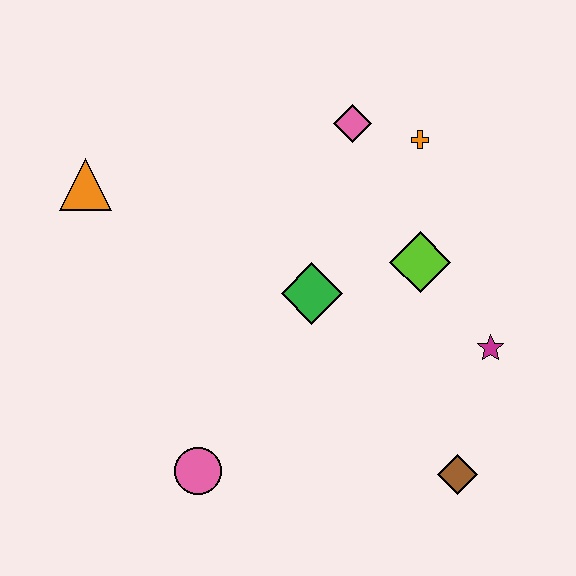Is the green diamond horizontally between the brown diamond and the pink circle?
Yes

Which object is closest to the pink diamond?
The orange cross is closest to the pink diamond.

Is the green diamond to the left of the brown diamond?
Yes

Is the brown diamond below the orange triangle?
Yes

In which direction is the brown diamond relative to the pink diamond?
The brown diamond is below the pink diamond.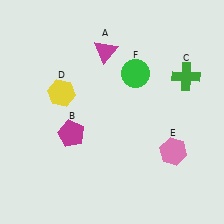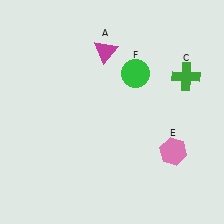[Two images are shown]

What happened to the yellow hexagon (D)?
The yellow hexagon (D) was removed in Image 2. It was in the top-left area of Image 1.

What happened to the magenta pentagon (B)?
The magenta pentagon (B) was removed in Image 2. It was in the bottom-left area of Image 1.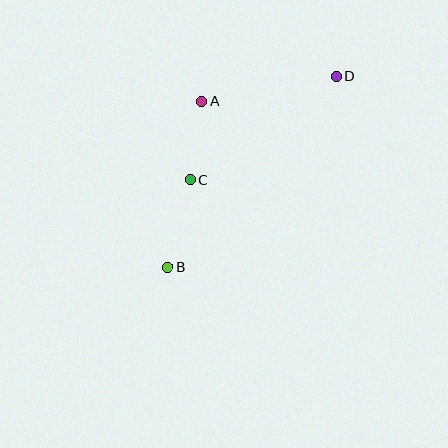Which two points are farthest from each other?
Points B and D are farthest from each other.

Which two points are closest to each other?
Points A and C are closest to each other.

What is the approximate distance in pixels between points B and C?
The distance between B and C is approximately 90 pixels.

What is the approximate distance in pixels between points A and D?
The distance between A and D is approximately 136 pixels.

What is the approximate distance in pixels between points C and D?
The distance between C and D is approximately 179 pixels.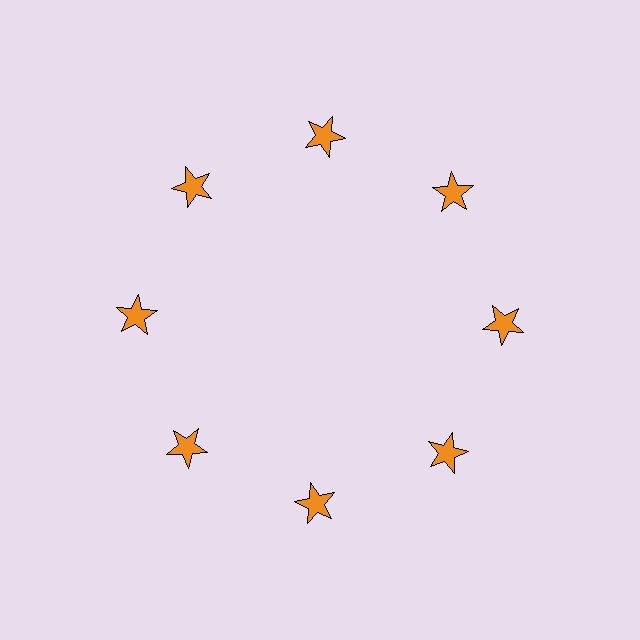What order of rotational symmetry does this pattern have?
This pattern has 8-fold rotational symmetry.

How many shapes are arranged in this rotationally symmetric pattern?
There are 8 shapes, arranged in 8 groups of 1.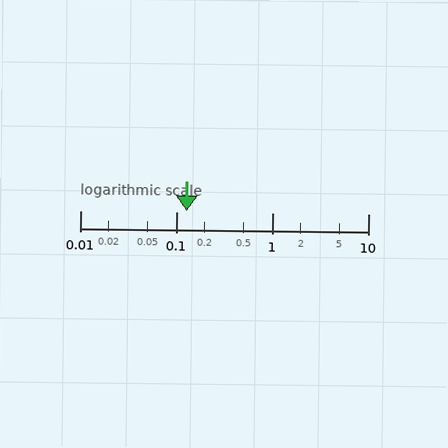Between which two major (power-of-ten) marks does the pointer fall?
The pointer is between 0.1 and 1.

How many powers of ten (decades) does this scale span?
The scale spans 3 decades, from 0.01 to 10.